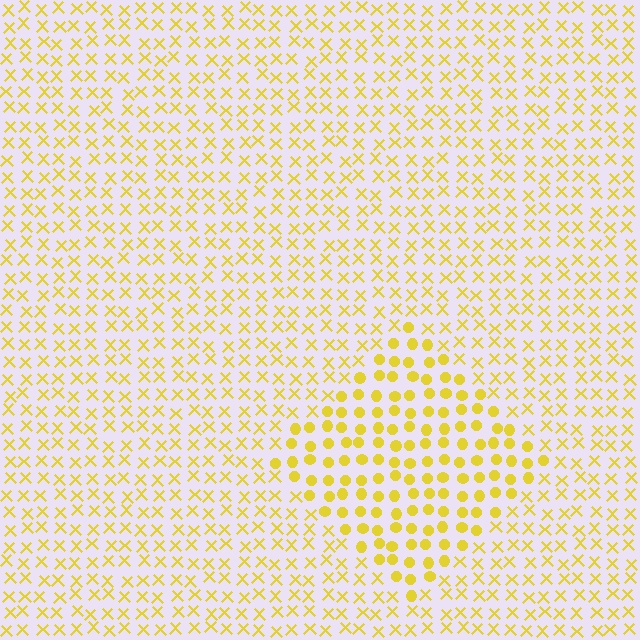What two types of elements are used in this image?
The image uses circles inside the diamond region and X marks outside it.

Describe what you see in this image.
The image is filled with small yellow elements arranged in a uniform grid. A diamond-shaped region contains circles, while the surrounding area contains X marks. The boundary is defined purely by the change in element shape.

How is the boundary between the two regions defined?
The boundary is defined by a change in element shape: circles inside vs. X marks outside. All elements share the same color and spacing.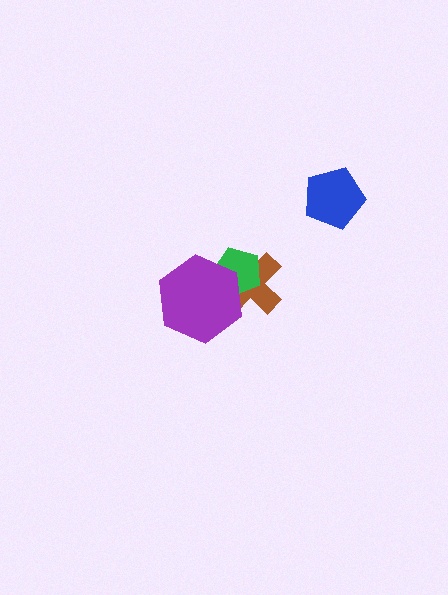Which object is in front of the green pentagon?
The purple hexagon is in front of the green pentagon.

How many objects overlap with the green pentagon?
2 objects overlap with the green pentagon.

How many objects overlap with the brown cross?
2 objects overlap with the brown cross.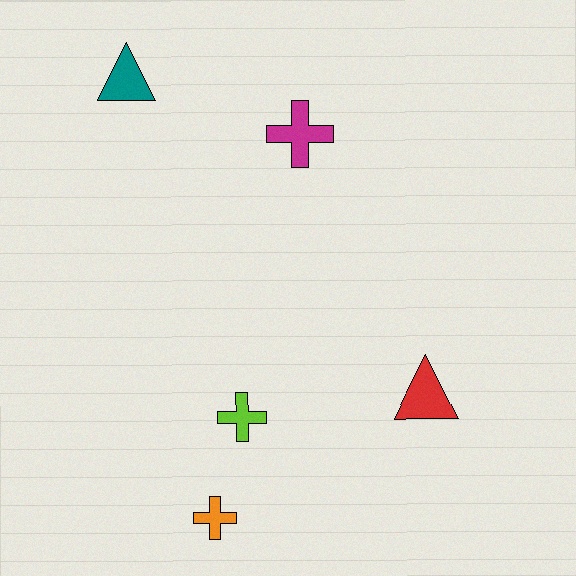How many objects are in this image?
There are 5 objects.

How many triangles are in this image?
There are 2 triangles.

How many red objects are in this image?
There is 1 red object.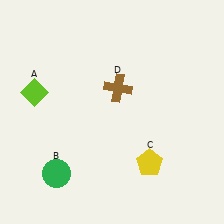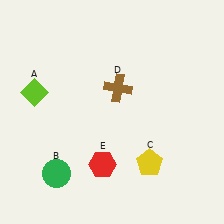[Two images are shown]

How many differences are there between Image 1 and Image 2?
There is 1 difference between the two images.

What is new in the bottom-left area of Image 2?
A red hexagon (E) was added in the bottom-left area of Image 2.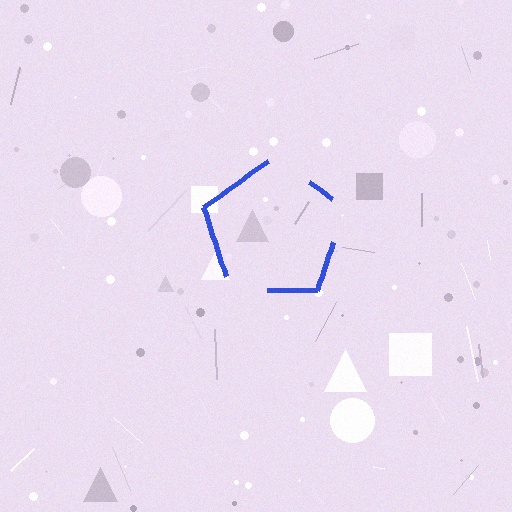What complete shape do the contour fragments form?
The contour fragments form a pentagon.